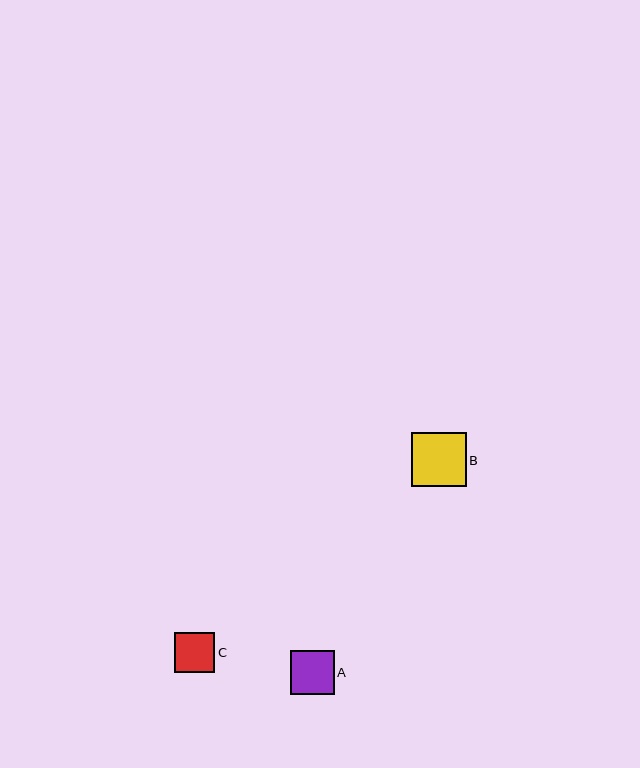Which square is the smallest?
Square C is the smallest with a size of approximately 40 pixels.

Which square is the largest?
Square B is the largest with a size of approximately 54 pixels.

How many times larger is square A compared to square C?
Square A is approximately 1.1 times the size of square C.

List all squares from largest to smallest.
From largest to smallest: B, A, C.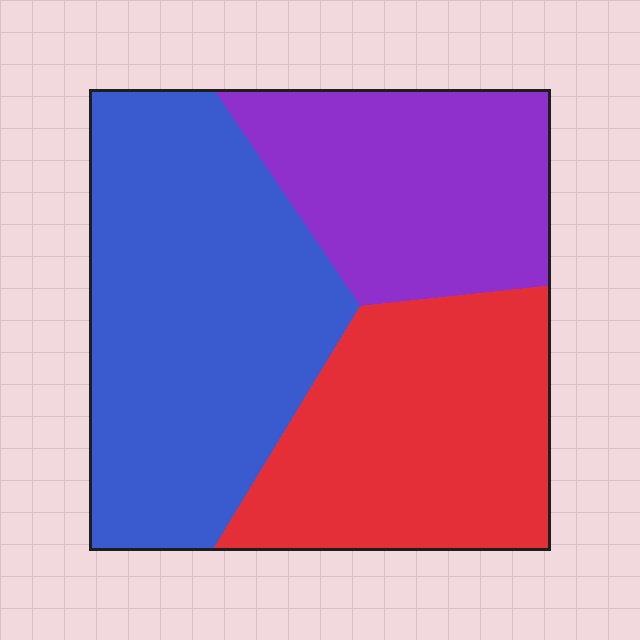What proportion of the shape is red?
Red covers around 30% of the shape.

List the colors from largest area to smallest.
From largest to smallest: blue, red, purple.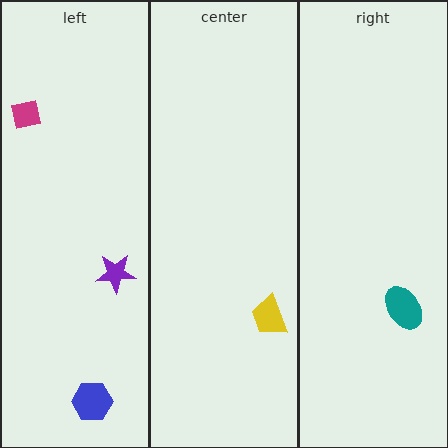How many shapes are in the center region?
1.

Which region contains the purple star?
The left region.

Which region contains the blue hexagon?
The left region.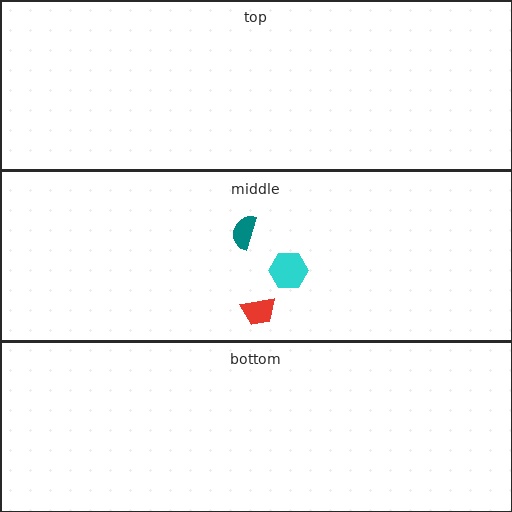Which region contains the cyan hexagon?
The middle region.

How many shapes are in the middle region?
3.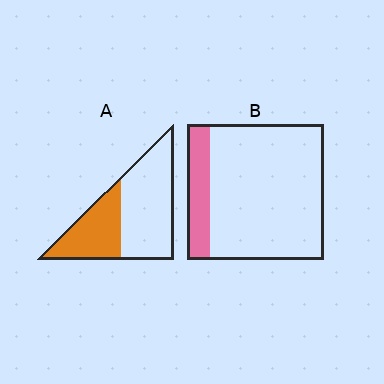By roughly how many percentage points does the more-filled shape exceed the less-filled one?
By roughly 20 percentage points (A over B).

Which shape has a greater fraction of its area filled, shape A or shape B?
Shape A.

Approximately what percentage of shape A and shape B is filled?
A is approximately 40% and B is approximately 15%.